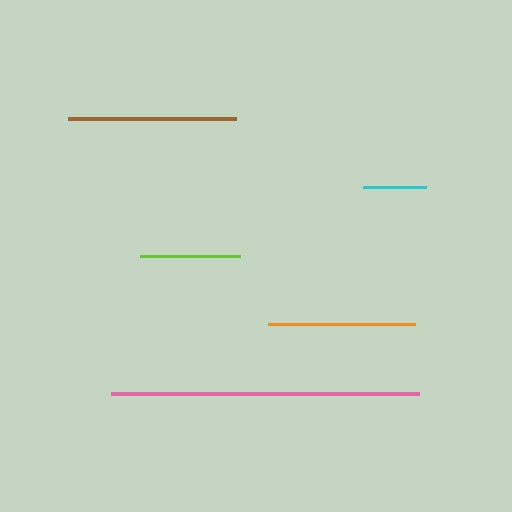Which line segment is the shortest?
The cyan line is the shortest at approximately 63 pixels.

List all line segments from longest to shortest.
From longest to shortest: pink, brown, orange, lime, cyan.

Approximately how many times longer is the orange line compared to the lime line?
The orange line is approximately 1.5 times the length of the lime line.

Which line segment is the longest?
The pink line is the longest at approximately 308 pixels.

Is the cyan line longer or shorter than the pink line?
The pink line is longer than the cyan line.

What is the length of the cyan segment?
The cyan segment is approximately 63 pixels long.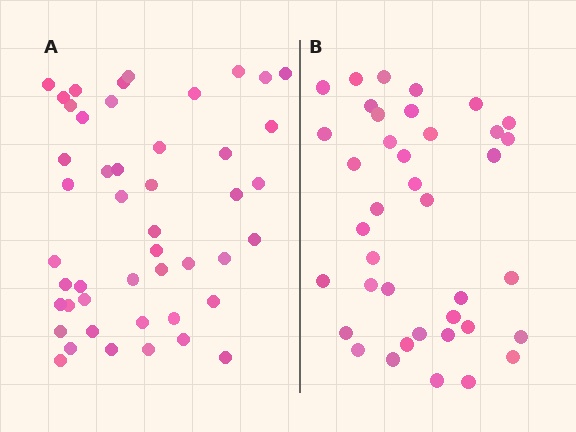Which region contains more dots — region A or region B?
Region A (the left region) has more dots.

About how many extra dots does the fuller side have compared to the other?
Region A has roughly 8 or so more dots than region B.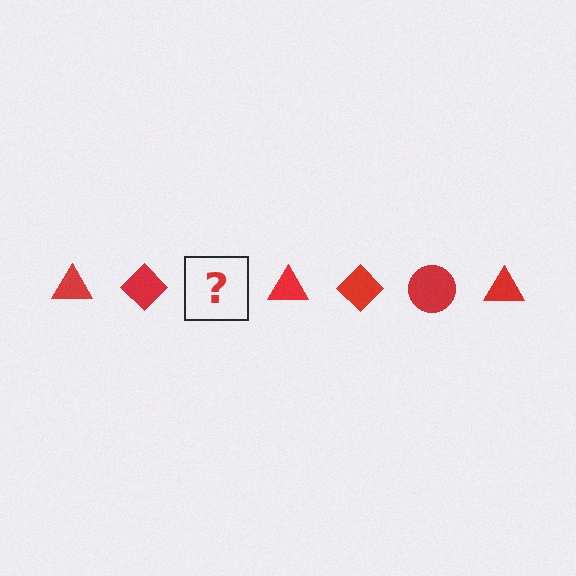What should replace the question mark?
The question mark should be replaced with a red circle.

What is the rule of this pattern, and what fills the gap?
The rule is that the pattern cycles through triangle, diamond, circle shapes in red. The gap should be filled with a red circle.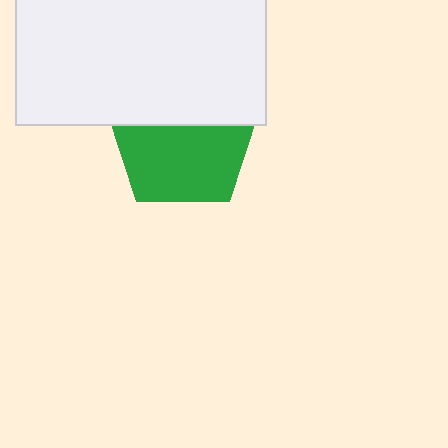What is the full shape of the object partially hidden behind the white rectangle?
The partially hidden object is a green pentagon.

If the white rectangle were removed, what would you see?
You would see the complete green pentagon.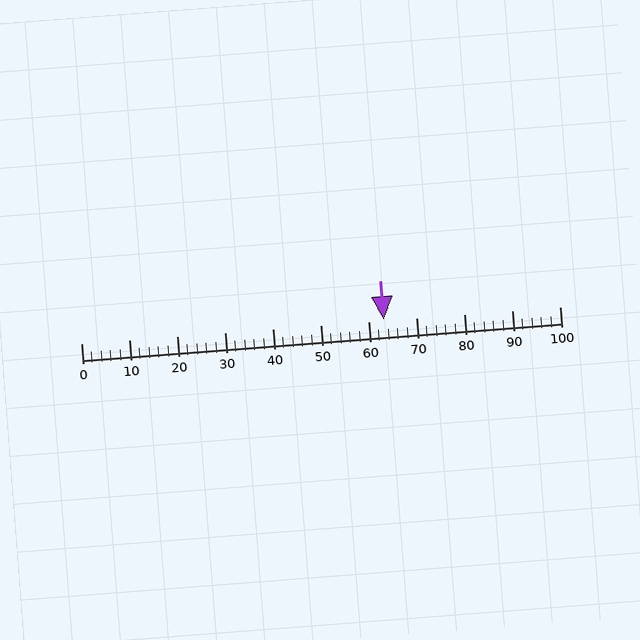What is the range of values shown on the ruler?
The ruler shows values from 0 to 100.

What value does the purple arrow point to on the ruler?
The purple arrow points to approximately 63.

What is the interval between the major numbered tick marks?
The major tick marks are spaced 10 units apart.